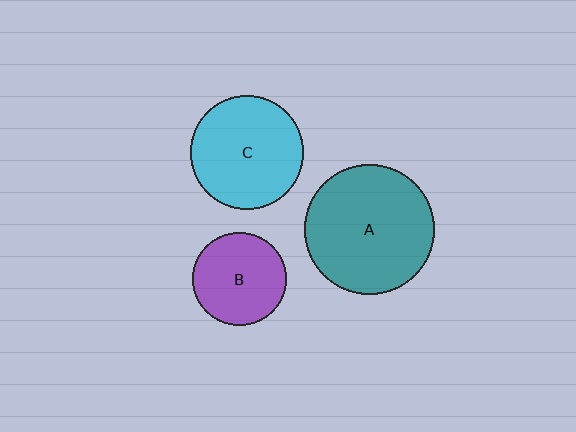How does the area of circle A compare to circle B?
Approximately 1.9 times.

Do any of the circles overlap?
No, none of the circles overlap.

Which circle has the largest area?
Circle A (teal).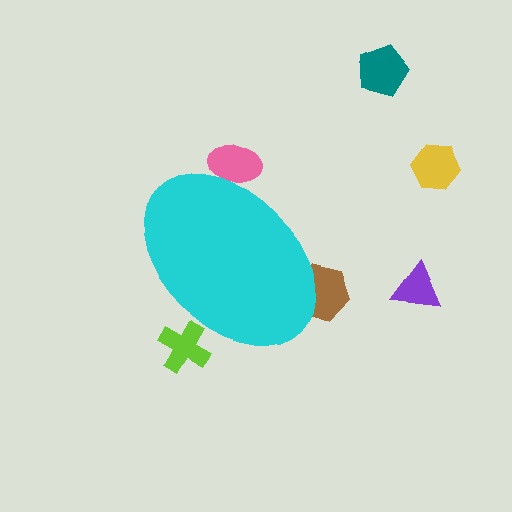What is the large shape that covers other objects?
A cyan ellipse.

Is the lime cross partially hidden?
Yes, the lime cross is partially hidden behind the cyan ellipse.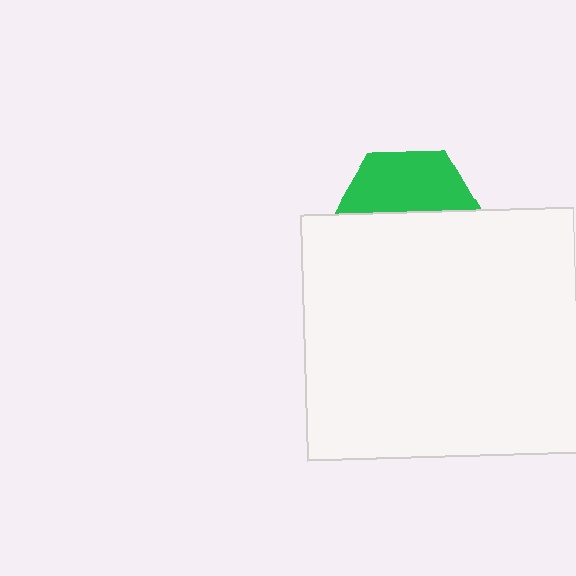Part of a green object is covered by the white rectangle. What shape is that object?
It is a hexagon.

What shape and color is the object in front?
The object in front is a white rectangle.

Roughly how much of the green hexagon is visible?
A small part of it is visible (roughly 43%).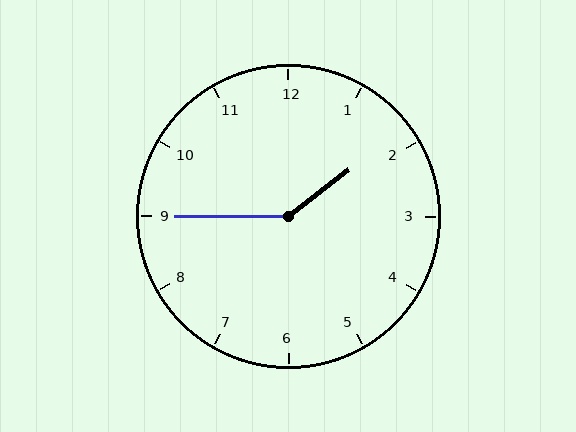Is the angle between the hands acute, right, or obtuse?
It is obtuse.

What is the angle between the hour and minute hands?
Approximately 142 degrees.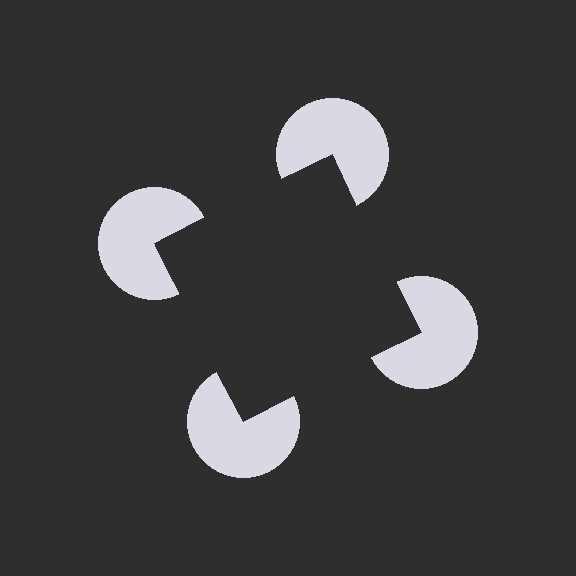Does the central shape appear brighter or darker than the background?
It typically appears slightly darker than the background, even though no actual brightness change is drawn.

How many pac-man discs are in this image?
There are 4 — one at each vertex of the illusory square.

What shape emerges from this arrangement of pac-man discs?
An illusory square — its edges are inferred from the aligned wedge cuts in the pac-man discs, not physically drawn.